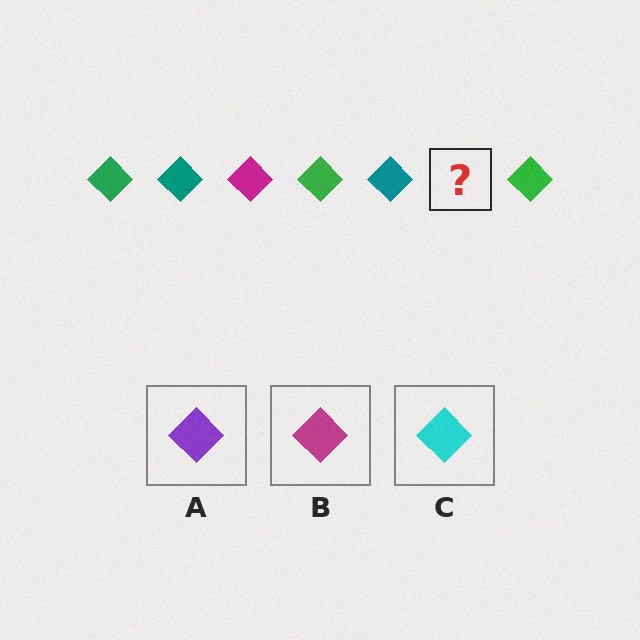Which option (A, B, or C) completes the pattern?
B.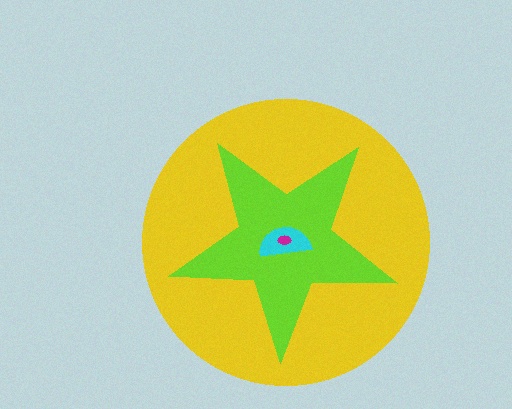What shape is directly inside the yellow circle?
The lime star.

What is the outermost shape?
The yellow circle.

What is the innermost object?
The magenta ellipse.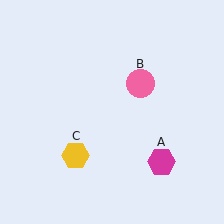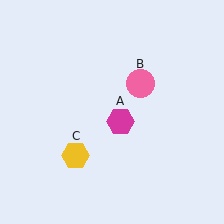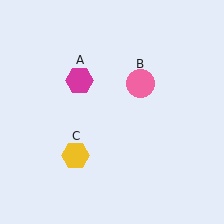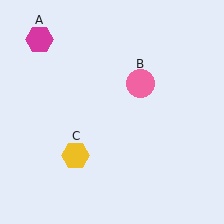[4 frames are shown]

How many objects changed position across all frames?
1 object changed position: magenta hexagon (object A).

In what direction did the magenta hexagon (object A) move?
The magenta hexagon (object A) moved up and to the left.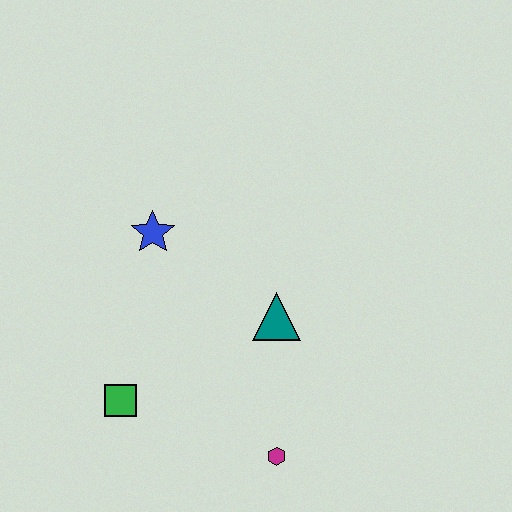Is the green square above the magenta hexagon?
Yes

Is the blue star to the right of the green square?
Yes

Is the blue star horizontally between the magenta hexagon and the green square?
Yes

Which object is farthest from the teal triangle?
The green square is farthest from the teal triangle.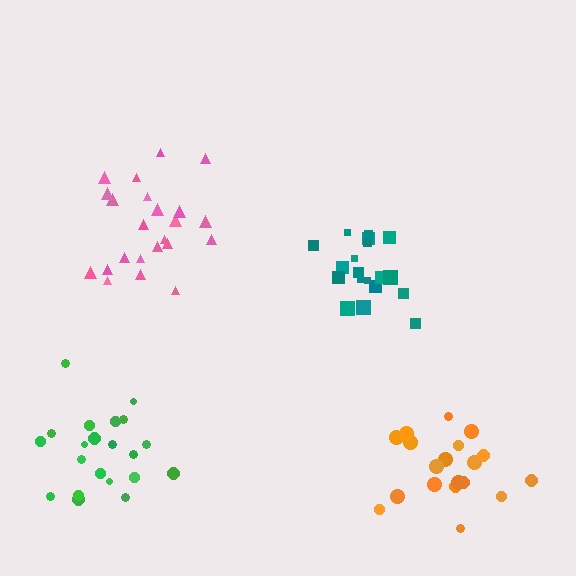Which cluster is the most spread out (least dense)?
Pink.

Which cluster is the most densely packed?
Orange.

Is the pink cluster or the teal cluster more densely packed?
Teal.